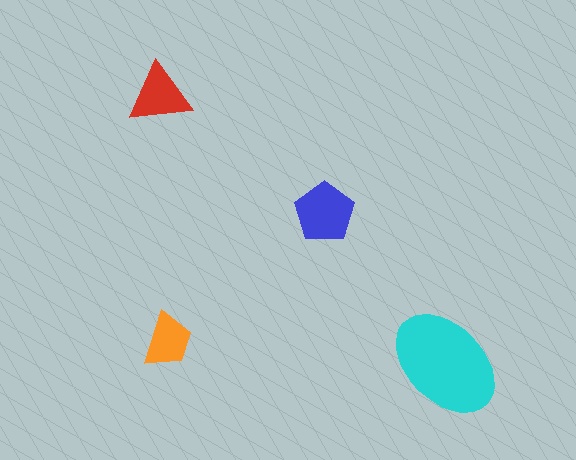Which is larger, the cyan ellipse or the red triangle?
The cyan ellipse.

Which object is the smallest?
The orange trapezoid.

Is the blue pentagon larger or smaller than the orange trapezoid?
Larger.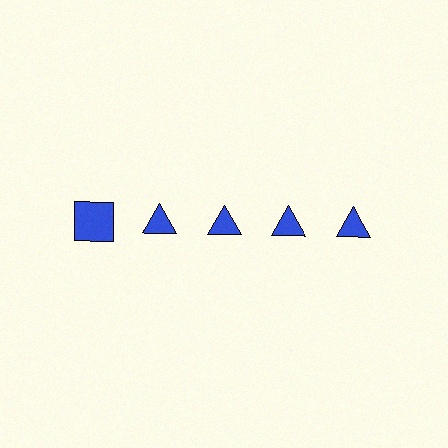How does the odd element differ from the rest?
It has a different shape: square instead of triangle.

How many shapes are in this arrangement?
There are 5 shapes arranged in a grid pattern.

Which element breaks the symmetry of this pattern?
The blue square in the top row, leftmost column breaks the symmetry. All other shapes are blue triangles.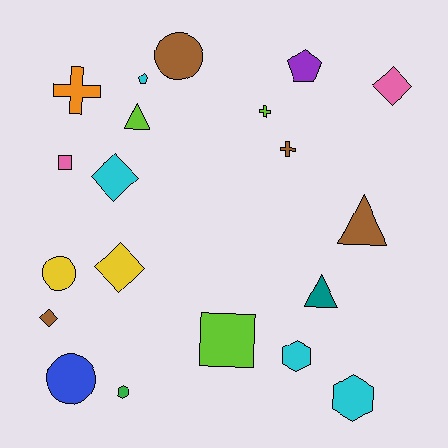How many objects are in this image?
There are 20 objects.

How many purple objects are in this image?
There is 1 purple object.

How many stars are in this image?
There are no stars.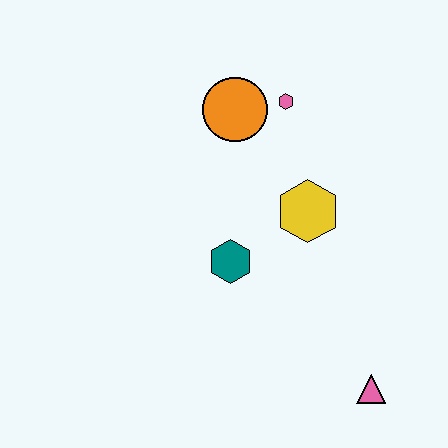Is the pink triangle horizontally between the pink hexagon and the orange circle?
No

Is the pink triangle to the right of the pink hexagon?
Yes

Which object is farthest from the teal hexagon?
The pink triangle is farthest from the teal hexagon.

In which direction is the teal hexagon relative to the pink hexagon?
The teal hexagon is below the pink hexagon.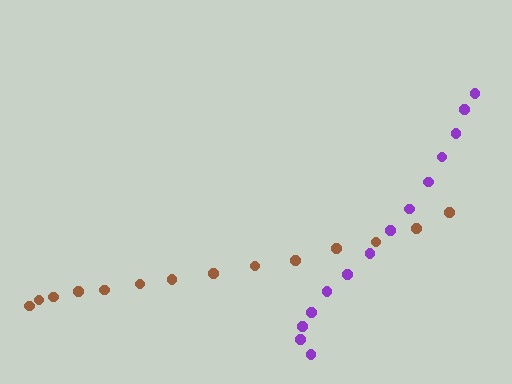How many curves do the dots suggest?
There are 2 distinct paths.